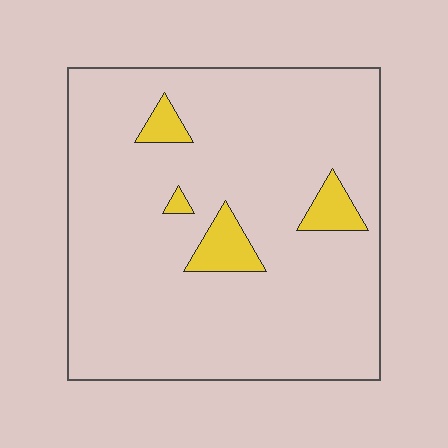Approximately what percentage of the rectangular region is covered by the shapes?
Approximately 10%.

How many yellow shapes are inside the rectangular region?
4.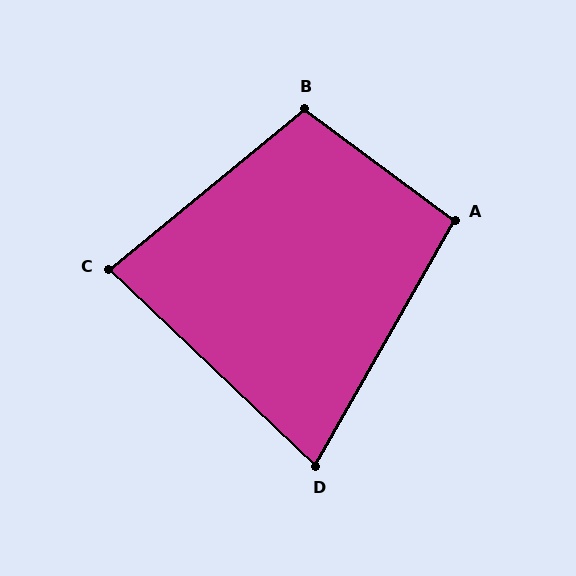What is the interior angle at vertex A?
Approximately 97 degrees (obtuse).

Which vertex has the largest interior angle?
B, at approximately 104 degrees.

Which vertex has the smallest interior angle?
D, at approximately 76 degrees.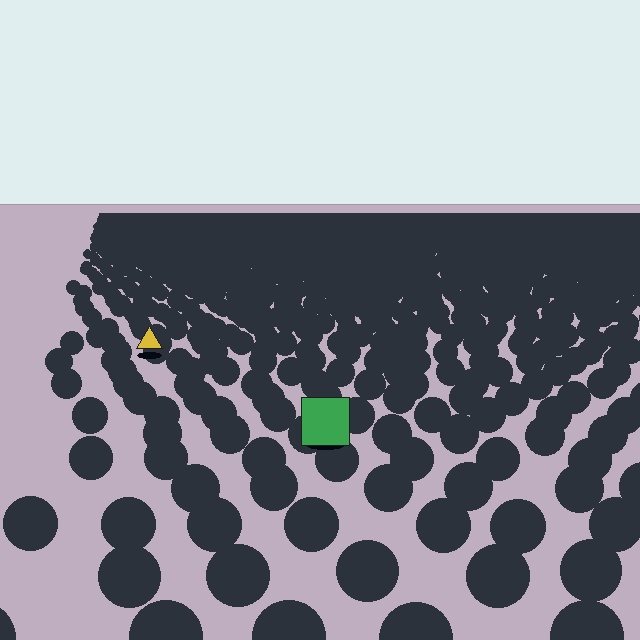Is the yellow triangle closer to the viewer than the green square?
No. The green square is closer — you can tell from the texture gradient: the ground texture is coarser near it.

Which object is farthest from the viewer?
The yellow triangle is farthest from the viewer. It appears smaller and the ground texture around it is denser.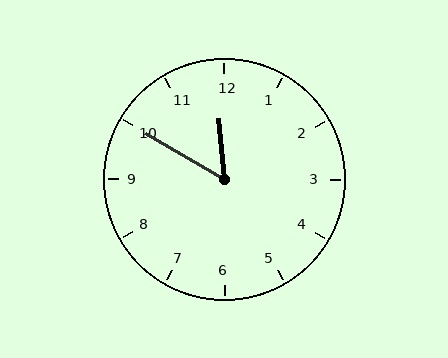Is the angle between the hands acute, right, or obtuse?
It is acute.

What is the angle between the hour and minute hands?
Approximately 55 degrees.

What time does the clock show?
11:50.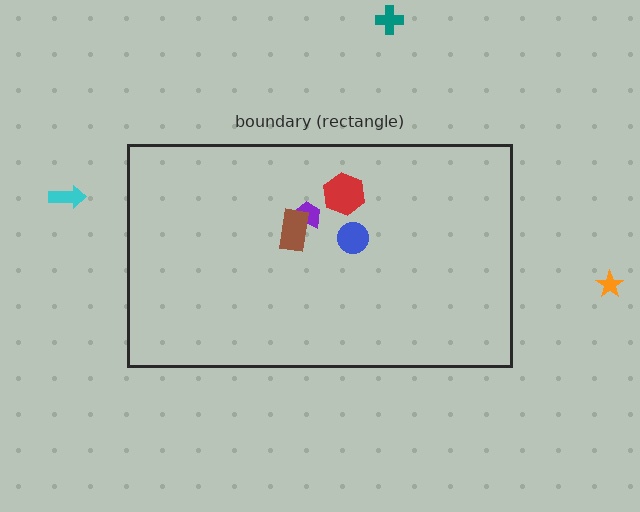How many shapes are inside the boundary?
4 inside, 3 outside.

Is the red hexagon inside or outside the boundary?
Inside.